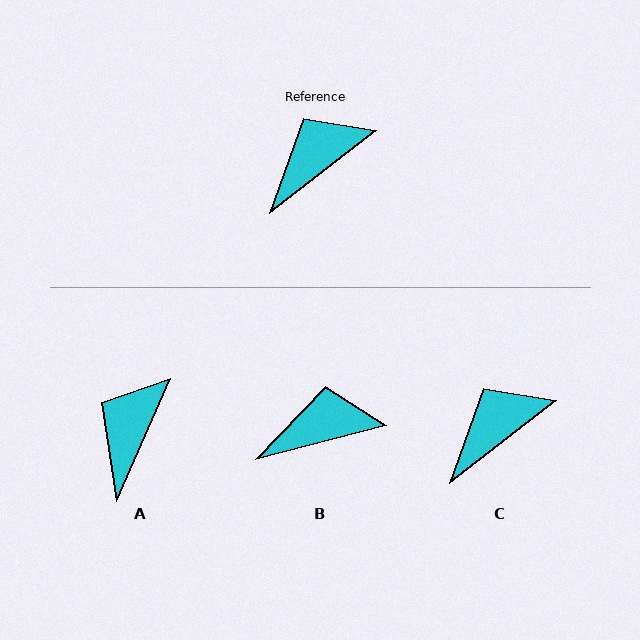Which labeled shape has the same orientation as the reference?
C.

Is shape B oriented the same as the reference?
No, it is off by about 23 degrees.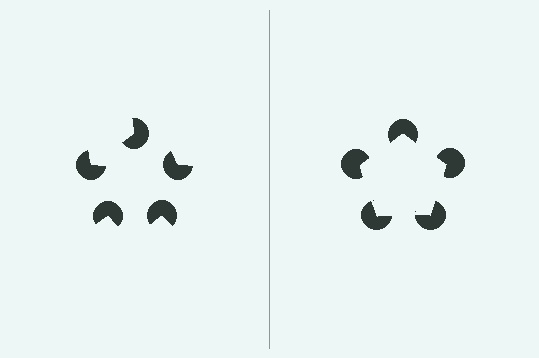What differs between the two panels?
The pac-man discs are positioned identically on both sides; only the wedge orientations differ. On the right they align to a pentagon; on the left they are misaligned.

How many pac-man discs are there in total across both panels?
10 — 5 on each side.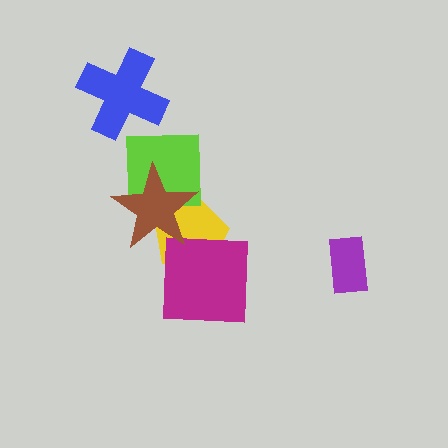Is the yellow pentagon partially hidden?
Yes, it is partially covered by another shape.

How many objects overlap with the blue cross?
0 objects overlap with the blue cross.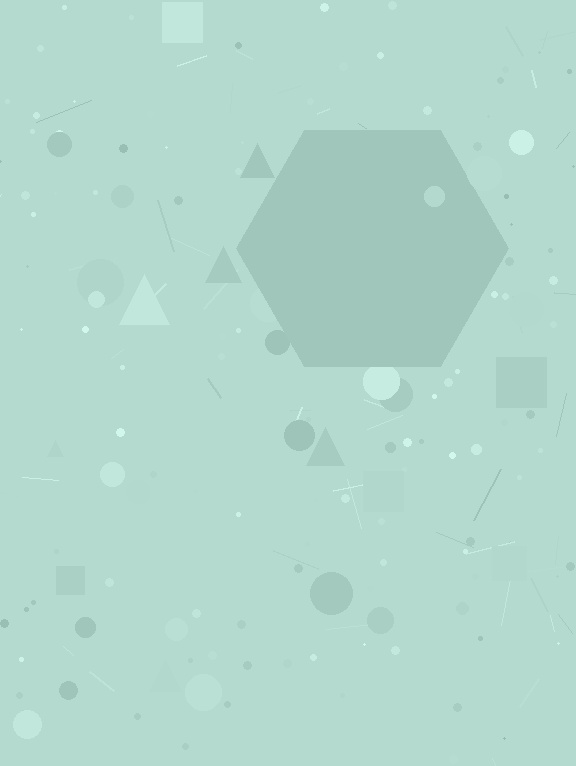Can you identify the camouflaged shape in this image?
The camouflaged shape is a hexagon.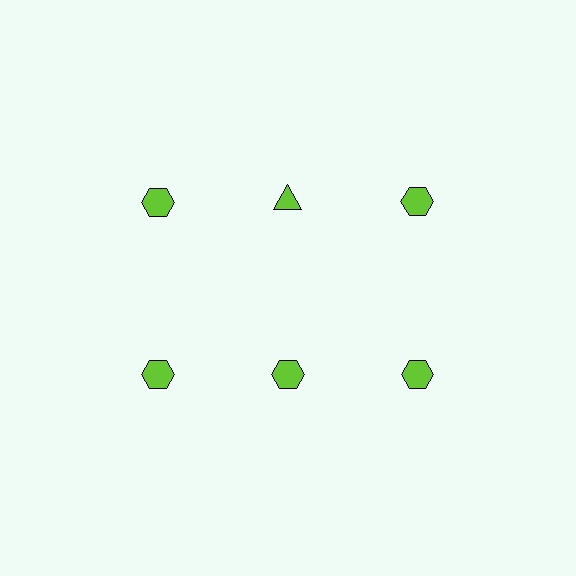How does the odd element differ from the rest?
It has a different shape: triangle instead of hexagon.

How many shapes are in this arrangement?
There are 6 shapes arranged in a grid pattern.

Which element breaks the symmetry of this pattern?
The lime triangle in the top row, second from left column breaks the symmetry. All other shapes are lime hexagons.